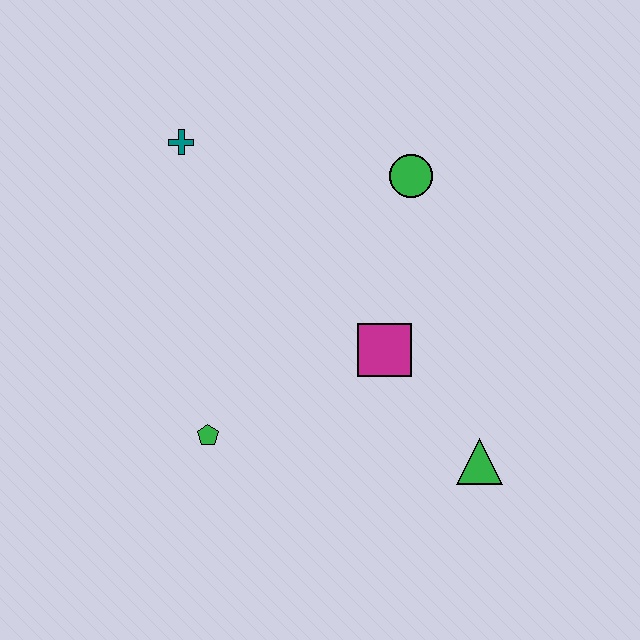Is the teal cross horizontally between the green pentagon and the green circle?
No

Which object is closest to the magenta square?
The green triangle is closest to the magenta square.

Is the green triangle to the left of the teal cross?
No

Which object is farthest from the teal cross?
The green triangle is farthest from the teal cross.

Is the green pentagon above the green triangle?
Yes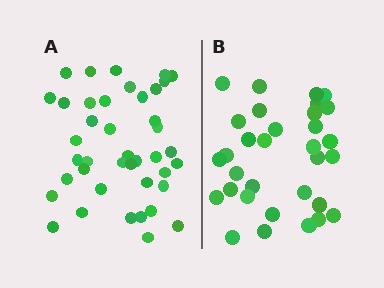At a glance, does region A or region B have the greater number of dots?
Region A (the left region) has more dots.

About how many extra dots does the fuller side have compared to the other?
Region A has roughly 8 or so more dots than region B.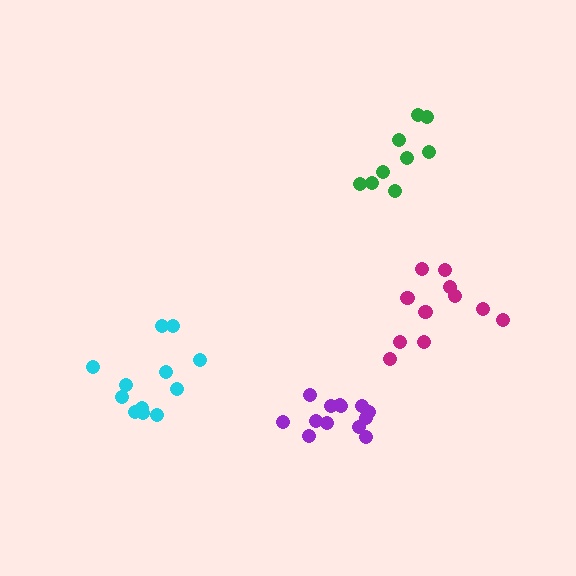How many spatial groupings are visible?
There are 4 spatial groupings.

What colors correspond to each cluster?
The clusters are colored: magenta, purple, green, cyan.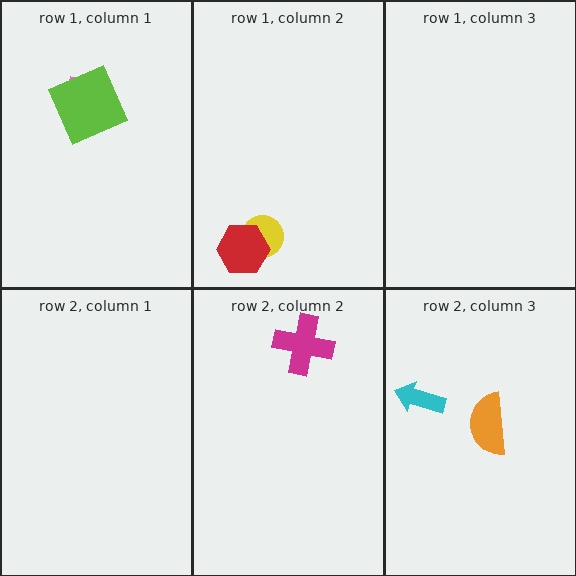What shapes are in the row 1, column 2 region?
The yellow circle, the red hexagon.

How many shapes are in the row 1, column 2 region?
2.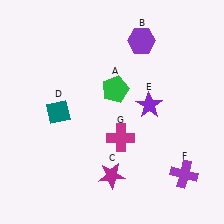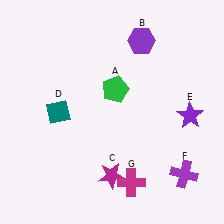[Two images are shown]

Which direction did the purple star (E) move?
The purple star (E) moved right.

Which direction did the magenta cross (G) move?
The magenta cross (G) moved down.